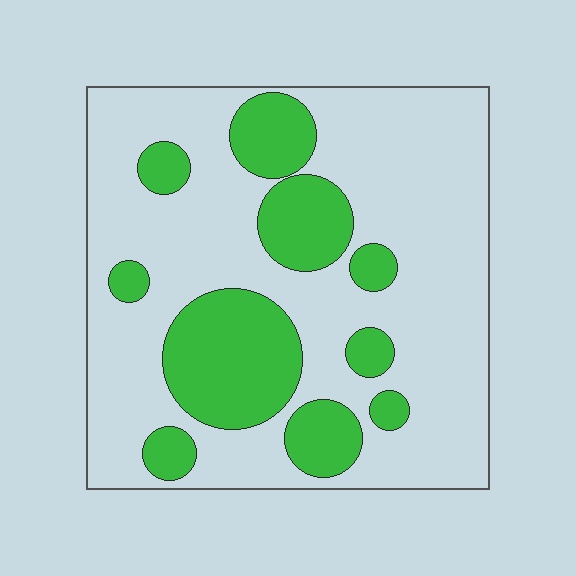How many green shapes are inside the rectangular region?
10.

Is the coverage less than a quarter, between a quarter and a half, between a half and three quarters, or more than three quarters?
Between a quarter and a half.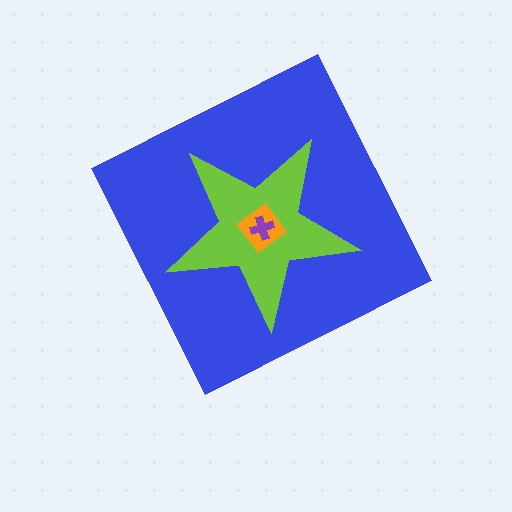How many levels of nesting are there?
4.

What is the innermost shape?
The purple cross.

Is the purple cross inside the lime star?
Yes.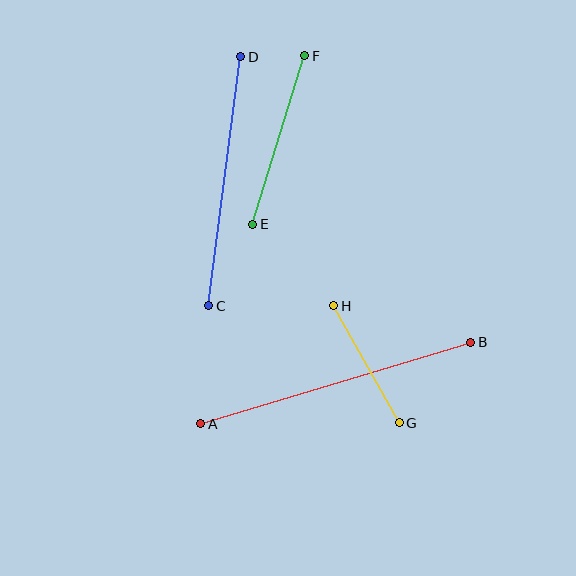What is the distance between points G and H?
The distance is approximately 134 pixels.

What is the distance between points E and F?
The distance is approximately 177 pixels.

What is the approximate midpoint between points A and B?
The midpoint is at approximately (336, 383) pixels.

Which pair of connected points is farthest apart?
Points A and B are farthest apart.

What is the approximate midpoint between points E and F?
The midpoint is at approximately (279, 140) pixels.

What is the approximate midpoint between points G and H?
The midpoint is at approximately (367, 364) pixels.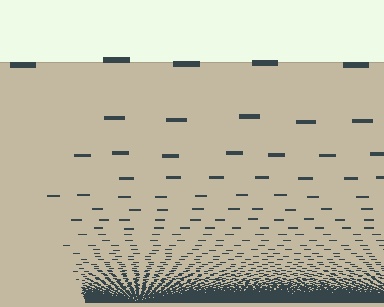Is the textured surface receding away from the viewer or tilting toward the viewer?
The surface appears to tilt toward the viewer. Texture elements get larger and sparser toward the top.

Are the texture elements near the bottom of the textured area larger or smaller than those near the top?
Smaller. The gradient is inverted — elements near the bottom are smaller and denser.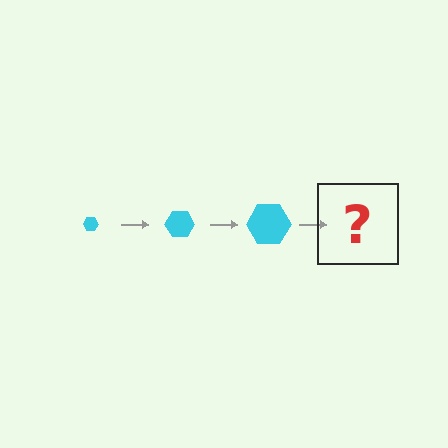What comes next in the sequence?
The next element should be a cyan hexagon, larger than the previous one.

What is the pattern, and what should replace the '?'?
The pattern is that the hexagon gets progressively larger each step. The '?' should be a cyan hexagon, larger than the previous one.